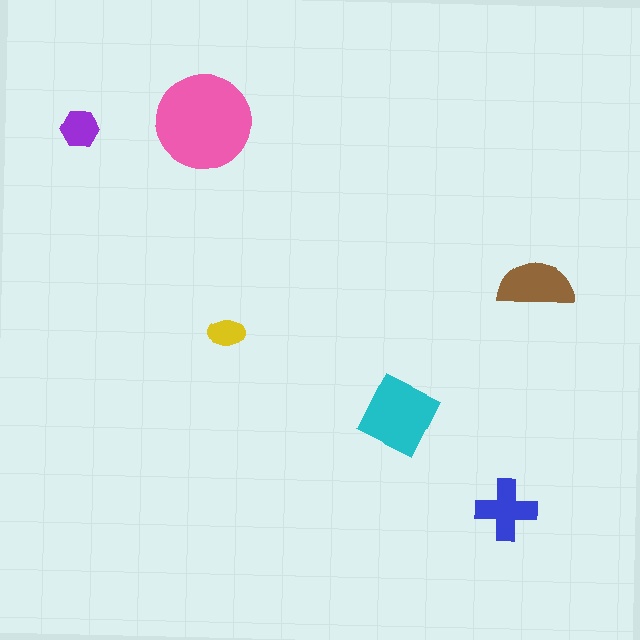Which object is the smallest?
The yellow ellipse.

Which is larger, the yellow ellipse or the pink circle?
The pink circle.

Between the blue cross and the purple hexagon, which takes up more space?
The blue cross.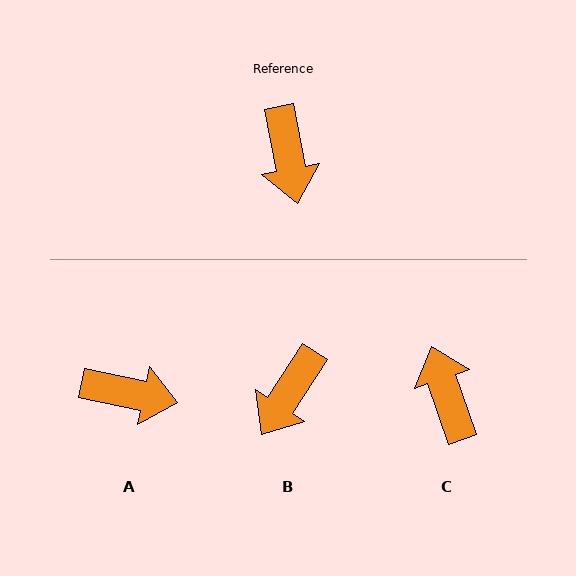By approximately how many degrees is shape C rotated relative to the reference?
Approximately 172 degrees clockwise.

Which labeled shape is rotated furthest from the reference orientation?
C, about 172 degrees away.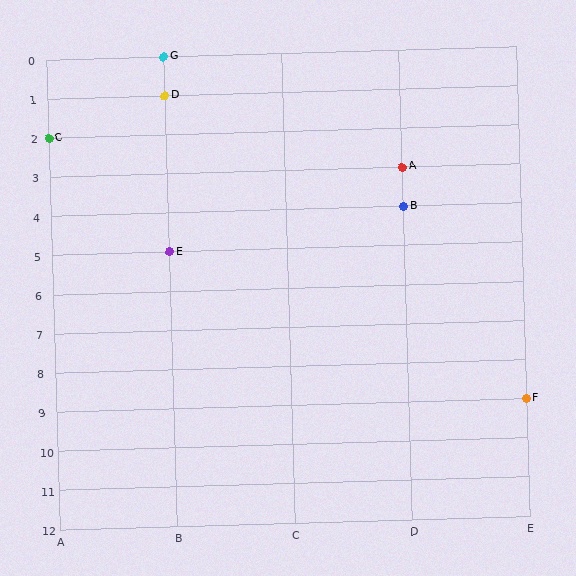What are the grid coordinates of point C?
Point C is at grid coordinates (A, 2).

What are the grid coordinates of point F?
Point F is at grid coordinates (E, 9).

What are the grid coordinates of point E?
Point E is at grid coordinates (B, 5).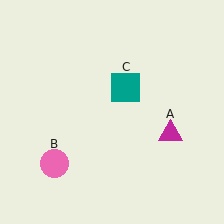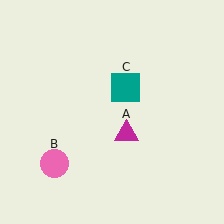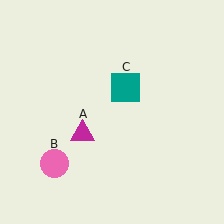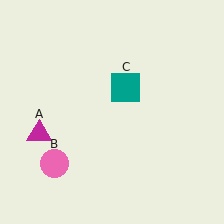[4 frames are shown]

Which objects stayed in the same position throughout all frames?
Pink circle (object B) and teal square (object C) remained stationary.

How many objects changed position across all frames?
1 object changed position: magenta triangle (object A).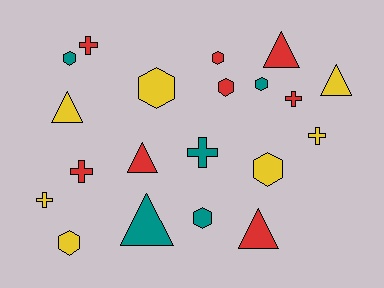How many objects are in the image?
There are 20 objects.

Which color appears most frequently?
Red, with 8 objects.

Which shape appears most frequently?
Hexagon, with 8 objects.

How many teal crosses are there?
There is 1 teal cross.